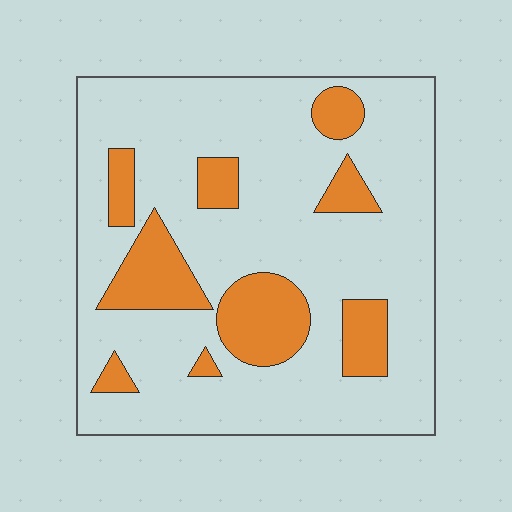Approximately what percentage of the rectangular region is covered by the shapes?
Approximately 20%.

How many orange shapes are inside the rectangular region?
9.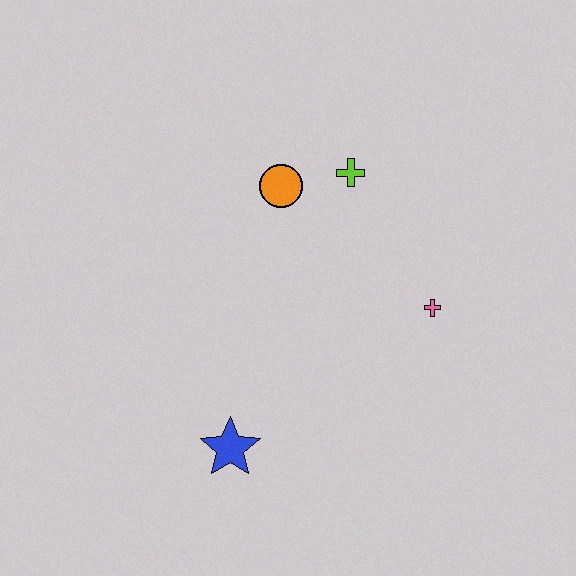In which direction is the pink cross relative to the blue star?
The pink cross is to the right of the blue star.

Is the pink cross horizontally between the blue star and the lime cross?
No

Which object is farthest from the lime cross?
The blue star is farthest from the lime cross.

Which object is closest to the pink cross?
The lime cross is closest to the pink cross.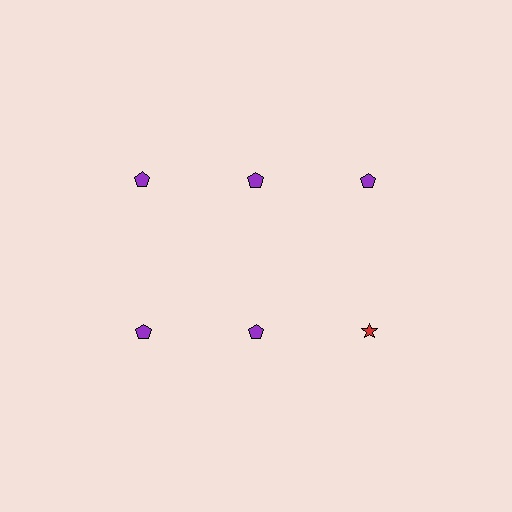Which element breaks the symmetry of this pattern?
The red star in the second row, center column breaks the symmetry. All other shapes are purple pentagons.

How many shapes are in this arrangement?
There are 6 shapes arranged in a grid pattern.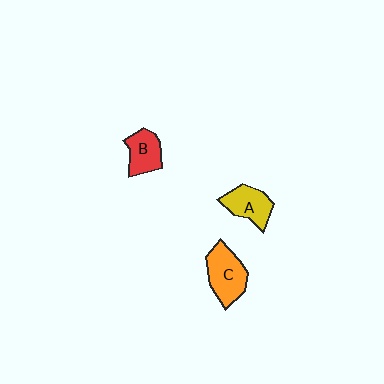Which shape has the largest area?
Shape C (orange).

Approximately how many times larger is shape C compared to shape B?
Approximately 1.4 times.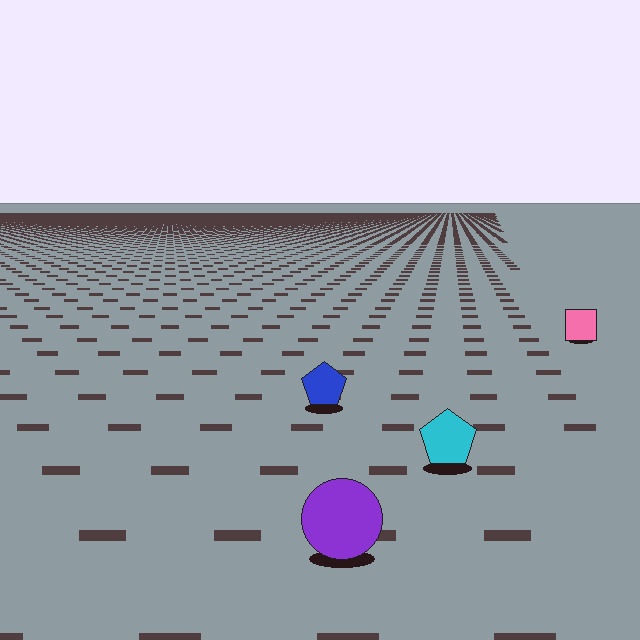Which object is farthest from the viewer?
The pink square is farthest from the viewer. It appears smaller and the ground texture around it is denser.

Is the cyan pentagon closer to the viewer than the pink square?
Yes. The cyan pentagon is closer — you can tell from the texture gradient: the ground texture is coarser near it.